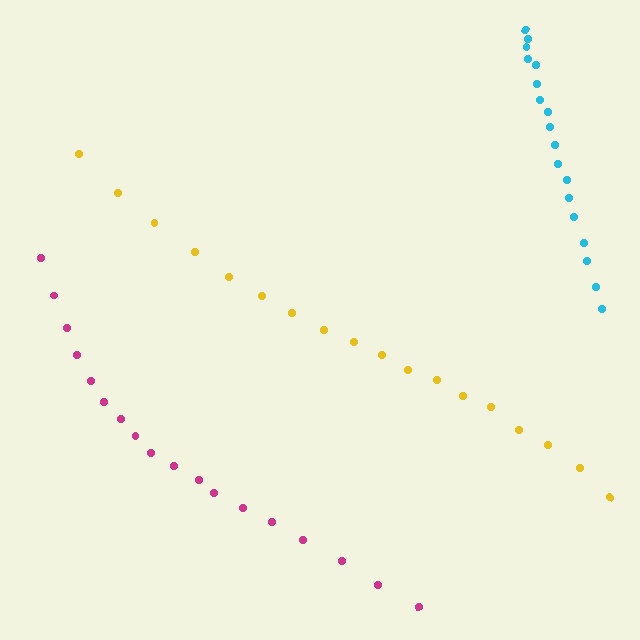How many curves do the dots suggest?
There are 3 distinct paths.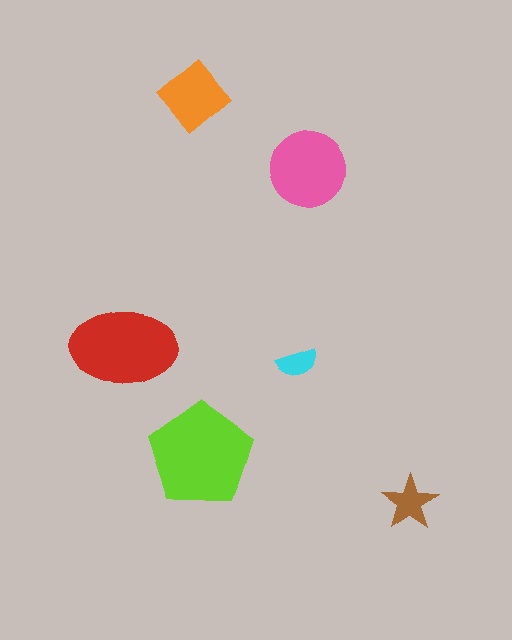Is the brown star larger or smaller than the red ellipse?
Smaller.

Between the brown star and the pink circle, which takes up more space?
The pink circle.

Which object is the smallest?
The cyan semicircle.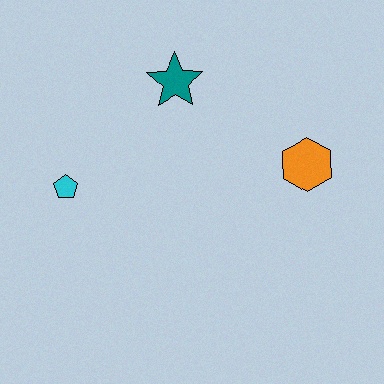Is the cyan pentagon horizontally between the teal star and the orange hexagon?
No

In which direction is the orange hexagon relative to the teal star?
The orange hexagon is to the right of the teal star.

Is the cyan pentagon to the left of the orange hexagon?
Yes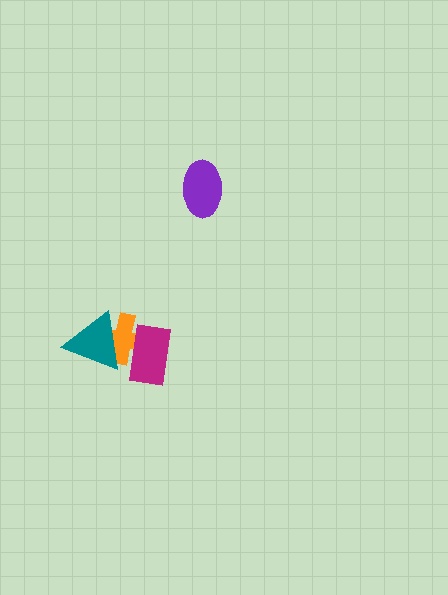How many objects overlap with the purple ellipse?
0 objects overlap with the purple ellipse.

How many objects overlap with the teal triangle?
2 objects overlap with the teal triangle.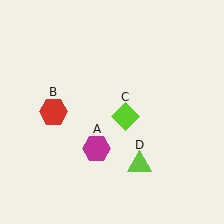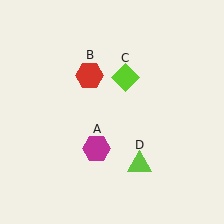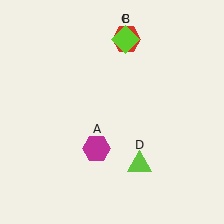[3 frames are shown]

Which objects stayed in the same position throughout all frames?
Magenta hexagon (object A) and lime triangle (object D) remained stationary.